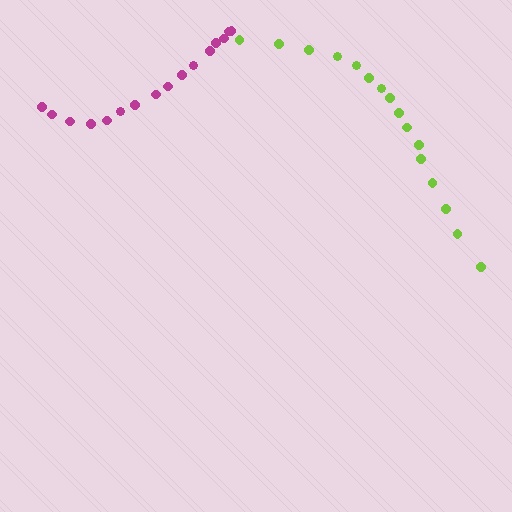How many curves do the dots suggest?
There are 2 distinct paths.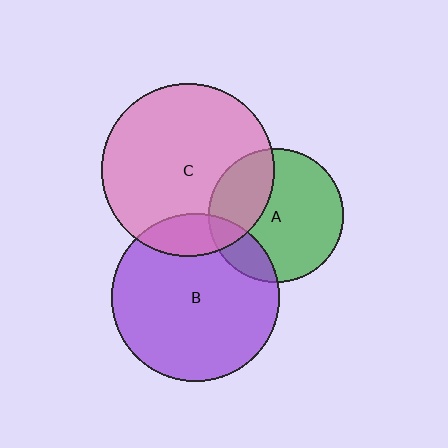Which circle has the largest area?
Circle C (pink).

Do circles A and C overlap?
Yes.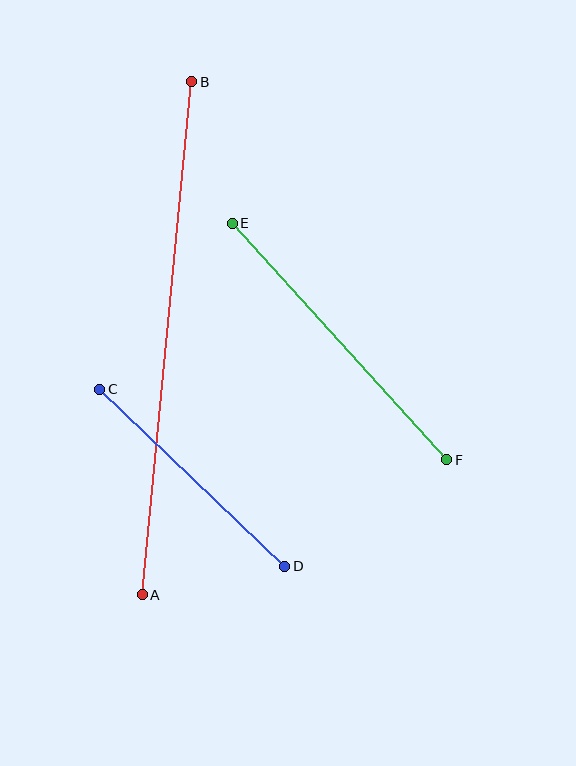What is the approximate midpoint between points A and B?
The midpoint is at approximately (167, 338) pixels.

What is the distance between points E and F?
The distance is approximately 319 pixels.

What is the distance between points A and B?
The distance is approximately 515 pixels.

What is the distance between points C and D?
The distance is approximately 256 pixels.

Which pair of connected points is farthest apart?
Points A and B are farthest apart.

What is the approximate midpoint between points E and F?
The midpoint is at approximately (339, 342) pixels.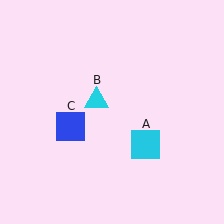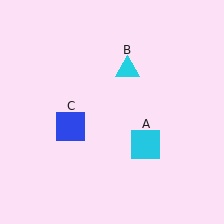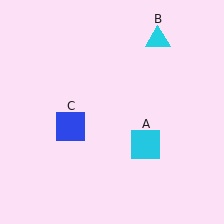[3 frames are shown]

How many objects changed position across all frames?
1 object changed position: cyan triangle (object B).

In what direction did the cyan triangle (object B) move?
The cyan triangle (object B) moved up and to the right.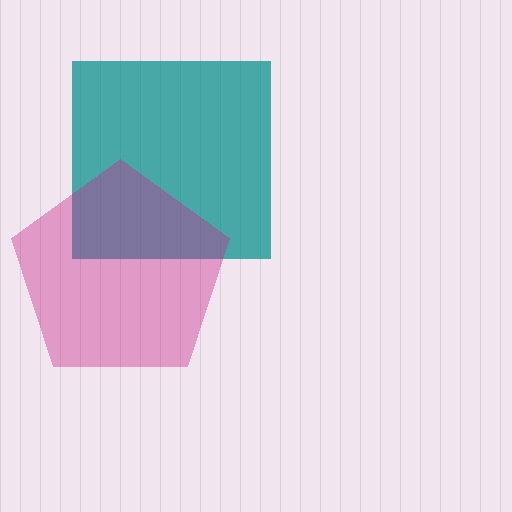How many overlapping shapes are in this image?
There are 2 overlapping shapes in the image.